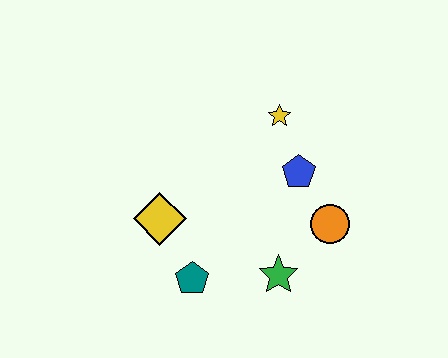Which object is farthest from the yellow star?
The teal pentagon is farthest from the yellow star.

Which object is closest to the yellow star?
The blue pentagon is closest to the yellow star.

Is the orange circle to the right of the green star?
Yes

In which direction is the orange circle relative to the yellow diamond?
The orange circle is to the right of the yellow diamond.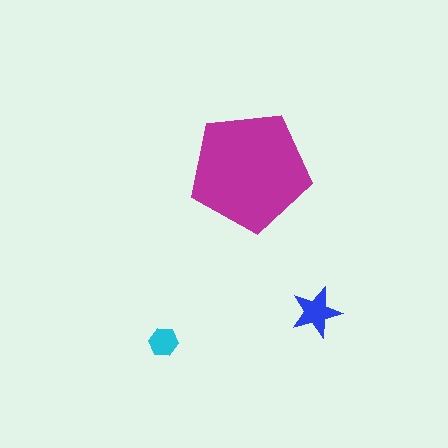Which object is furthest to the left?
The cyan hexagon is leftmost.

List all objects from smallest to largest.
The cyan hexagon, the blue star, the magenta pentagon.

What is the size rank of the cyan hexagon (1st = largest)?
3rd.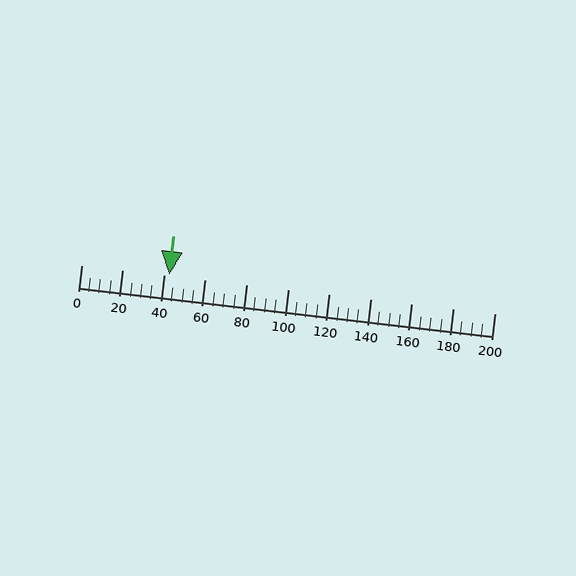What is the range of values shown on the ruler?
The ruler shows values from 0 to 200.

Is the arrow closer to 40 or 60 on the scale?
The arrow is closer to 40.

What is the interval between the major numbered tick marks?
The major tick marks are spaced 20 units apart.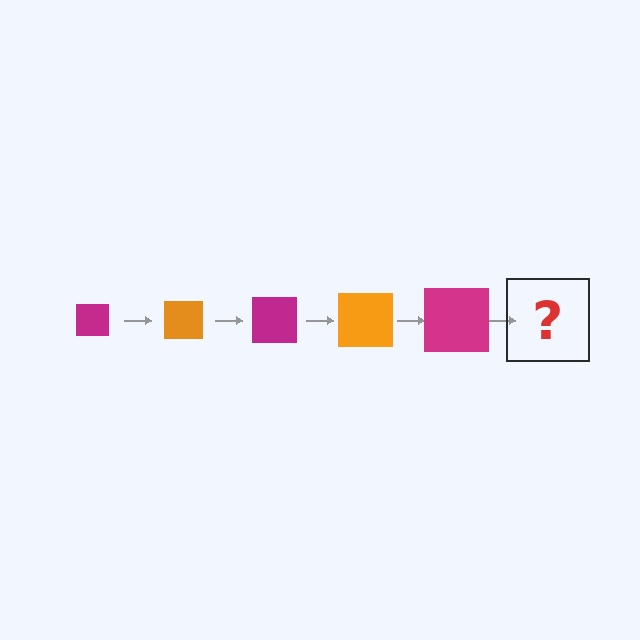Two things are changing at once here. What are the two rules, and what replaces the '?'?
The two rules are that the square grows larger each step and the color cycles through magenta and orange. The '?' should be an orange square, larger than the previous one.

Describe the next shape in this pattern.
It should be an orange square, larger than the previous one.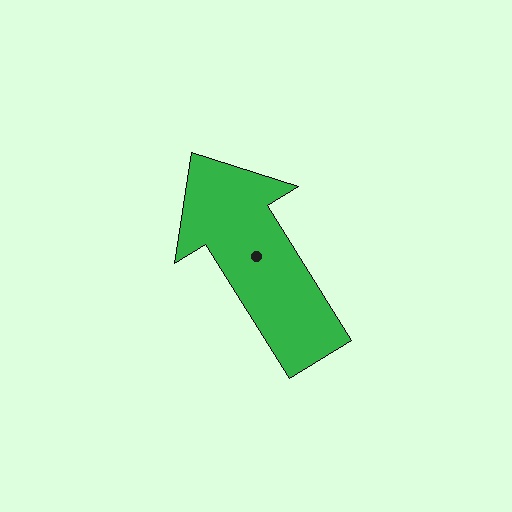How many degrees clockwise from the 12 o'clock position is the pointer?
Approximately 328 degrees.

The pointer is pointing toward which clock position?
Roughly 11 o'clock.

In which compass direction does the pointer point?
Northwest.